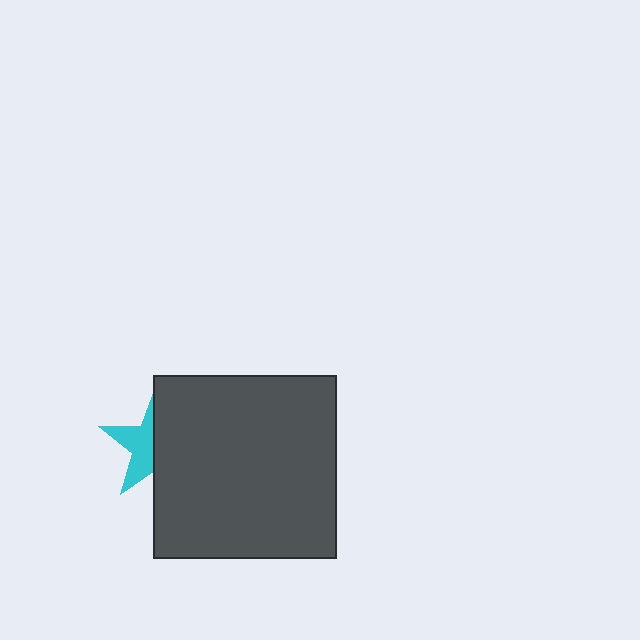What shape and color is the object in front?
The object in front is a dark gray square.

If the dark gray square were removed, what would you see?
You would see the complete cyan star.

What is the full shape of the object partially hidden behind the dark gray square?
The partially hidden object is a cyan star.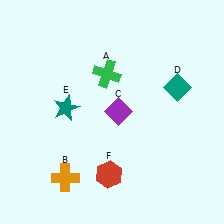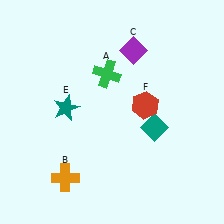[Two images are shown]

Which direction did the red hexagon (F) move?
The red hexagon (F) moved up.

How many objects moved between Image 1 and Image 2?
3 objects moved between the two images.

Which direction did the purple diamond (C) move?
The purple diamond (C) moved up.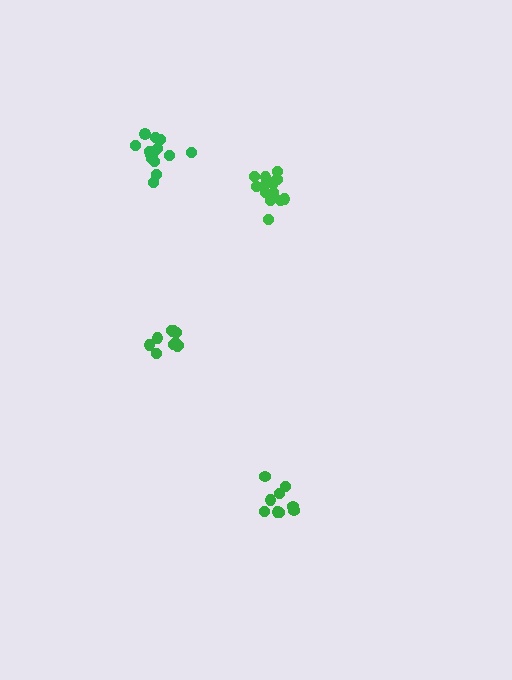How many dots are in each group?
Group 1: 15 dots, Group 2: 11 dots, Group 3: 9 dots, Group 4: 15 dots (50 total).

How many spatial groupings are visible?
There are 4 spatial groupings.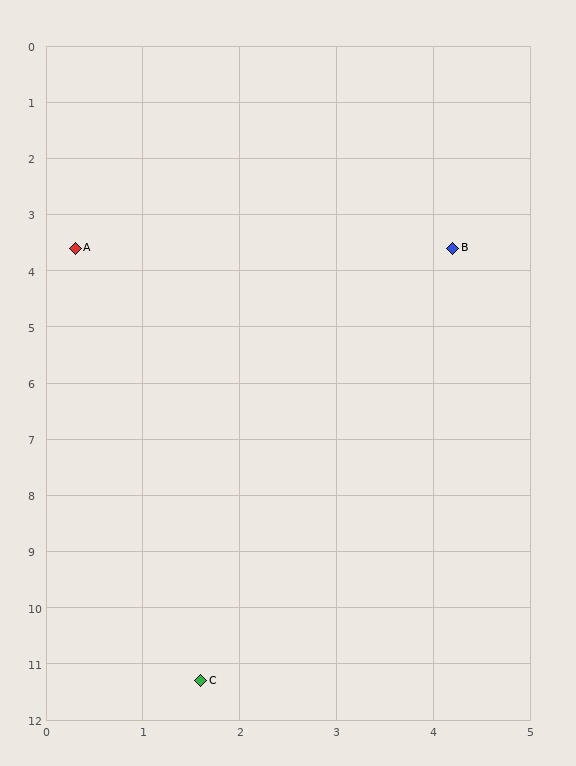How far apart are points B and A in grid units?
Points B and A are about 3.9 grid units apart.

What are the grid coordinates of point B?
Point B is at approximately (4.2, 3.6).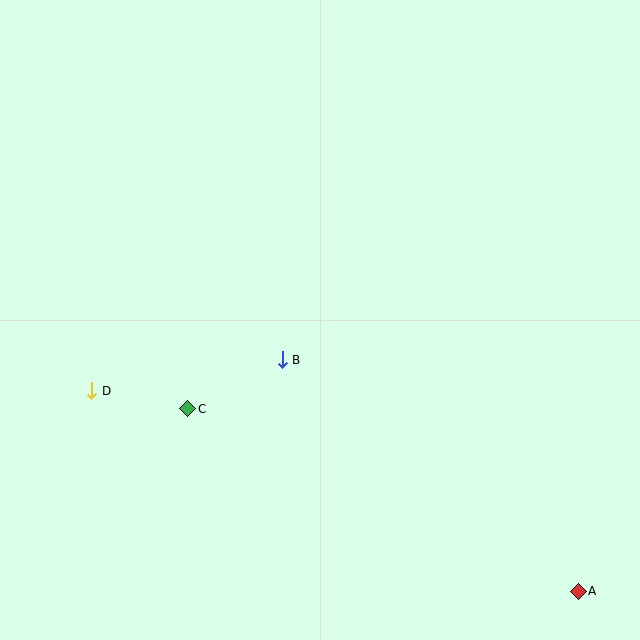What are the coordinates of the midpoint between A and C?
The midpoint between A and C is at (383, 500).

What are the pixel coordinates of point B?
Point B is at (282, 360).